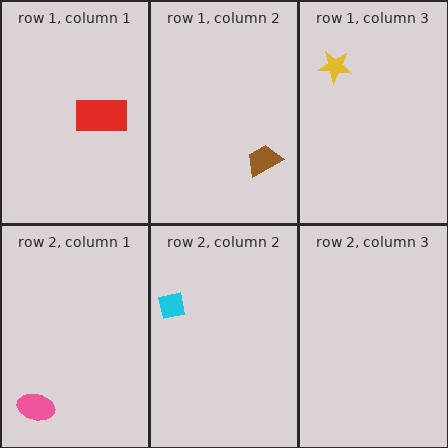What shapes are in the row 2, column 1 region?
The pink ellipse.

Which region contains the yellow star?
The row 1, column 3 region.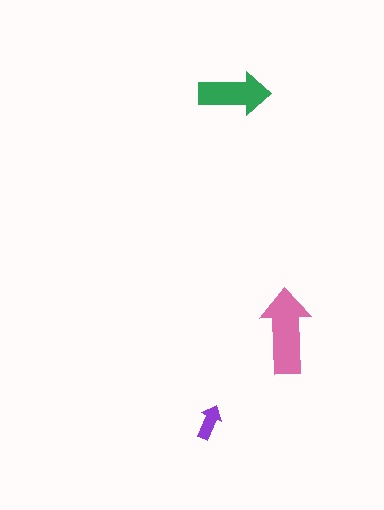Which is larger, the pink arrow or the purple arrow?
The pink one.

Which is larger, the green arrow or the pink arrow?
The pink one.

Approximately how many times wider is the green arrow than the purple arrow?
About 2 times wider.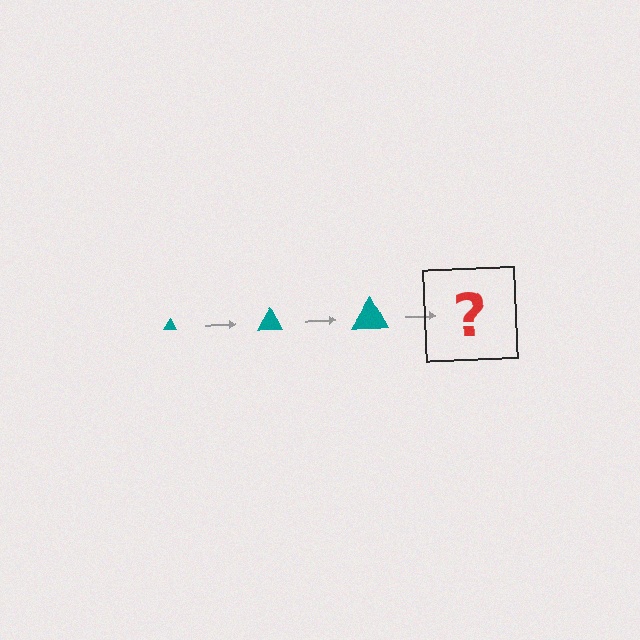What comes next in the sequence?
The next element should be a teal triangle, larger than the previous one.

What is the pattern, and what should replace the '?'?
The pattern is that the triangle gets progressively larger each step. The '?' should be a teal triangle, larger than the previous one.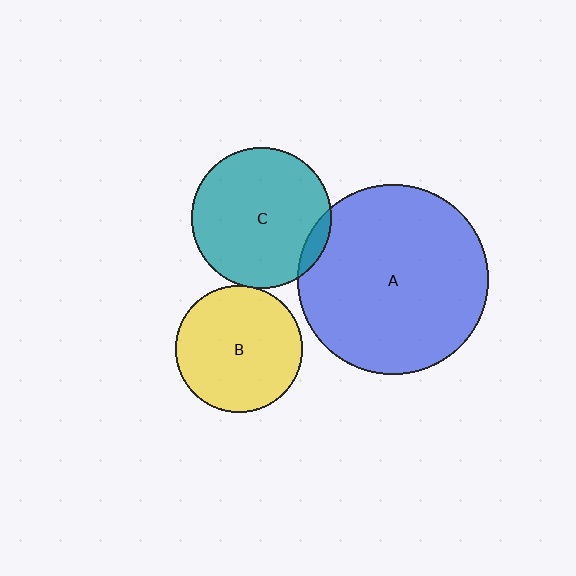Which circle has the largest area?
Circle A (blue).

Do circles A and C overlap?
Yes.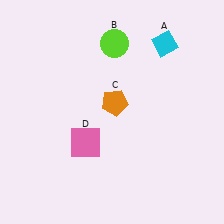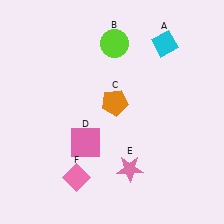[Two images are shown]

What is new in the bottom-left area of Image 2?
A pink diamond (F) was added in the bottom-left area of Image 2.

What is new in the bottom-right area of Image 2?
A pink star (E) was added in the bottom-right area of Image 2.